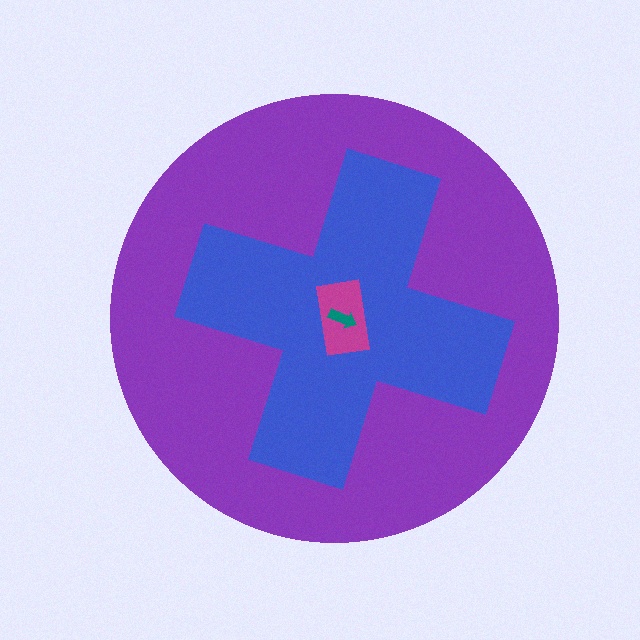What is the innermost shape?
The teal arrow.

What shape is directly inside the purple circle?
The blue cross.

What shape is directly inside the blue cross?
The magenta rectangle.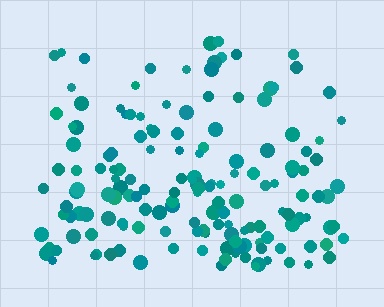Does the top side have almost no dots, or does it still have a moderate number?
Still a moderate number, just noticeably fewer than the bottom.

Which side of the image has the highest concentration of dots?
The bottom.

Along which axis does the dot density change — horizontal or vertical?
Vertical.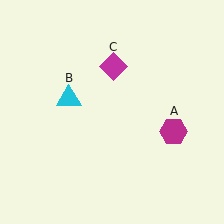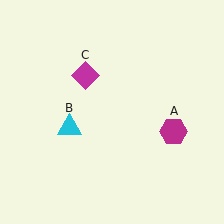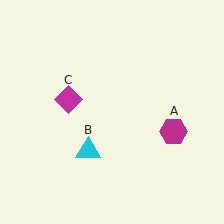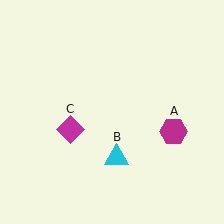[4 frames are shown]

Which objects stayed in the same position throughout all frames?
Magenta hexagon (object A) remained stationary.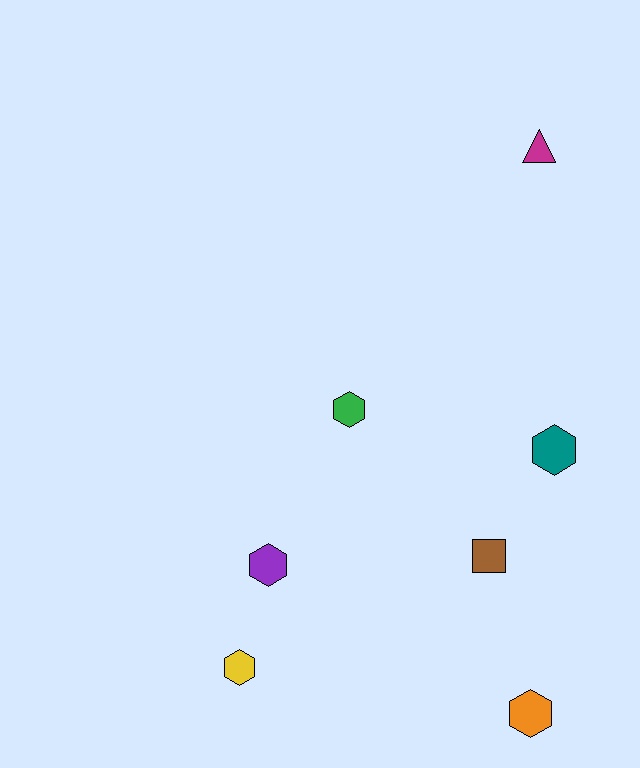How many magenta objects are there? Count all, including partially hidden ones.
There is 1 magenta object.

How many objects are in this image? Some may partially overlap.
There are 7 objects.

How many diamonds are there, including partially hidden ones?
There are no diamonds.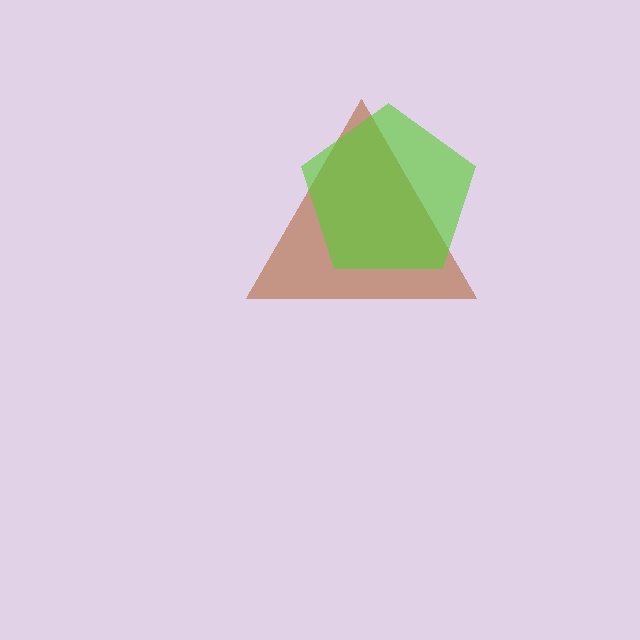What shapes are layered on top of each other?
The layered shapes are: a brown triangle, a lime pentagon.